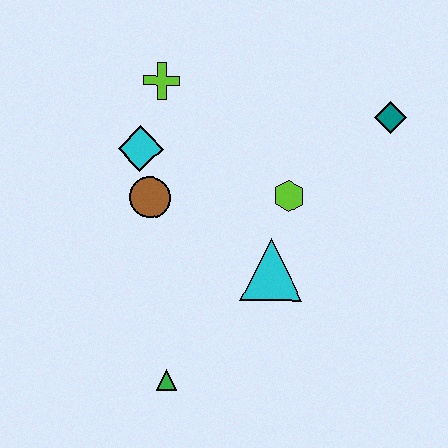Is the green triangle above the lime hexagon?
No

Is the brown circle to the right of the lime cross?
No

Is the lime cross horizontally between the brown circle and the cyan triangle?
Yes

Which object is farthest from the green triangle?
The teal diamond is farthest from the green triangle.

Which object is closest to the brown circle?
The cyan diamond is closest to the brown circle.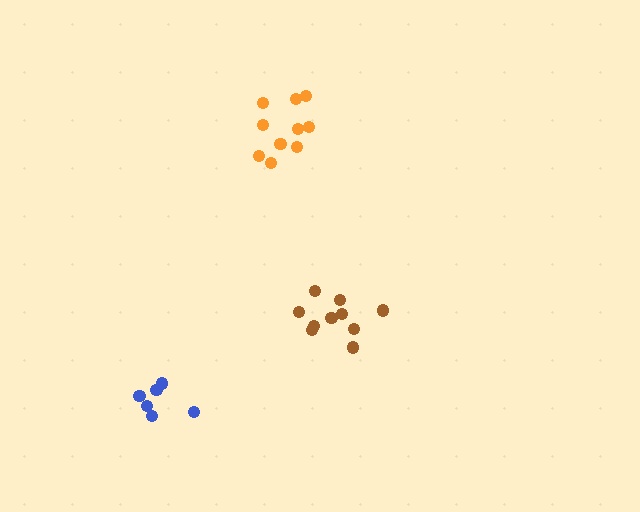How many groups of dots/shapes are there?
There are 3 groups.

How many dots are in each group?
Group 1: 6 dots, Group 2: 10 dots, Group 3: 10 dots (26 total).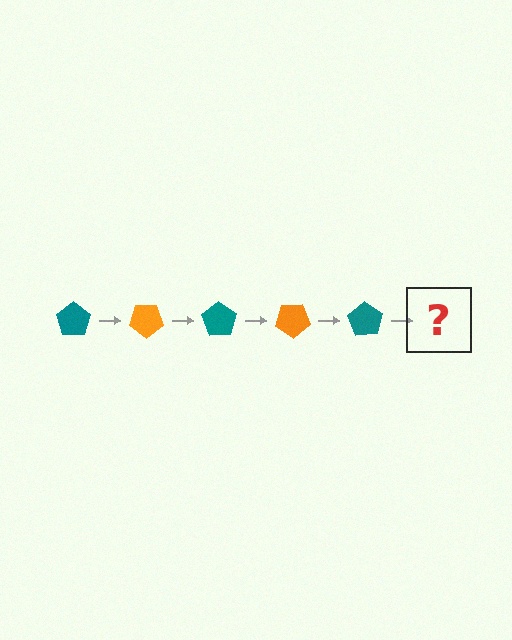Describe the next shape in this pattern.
It should be an orange pentagon, rotated 175 degrees from the start.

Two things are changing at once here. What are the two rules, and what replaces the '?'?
The two rules are that it rotates 35 degrees each step and the color cycles through teal and orange. The '?' should be an orange pentagon, rotated 175 degrees from the start.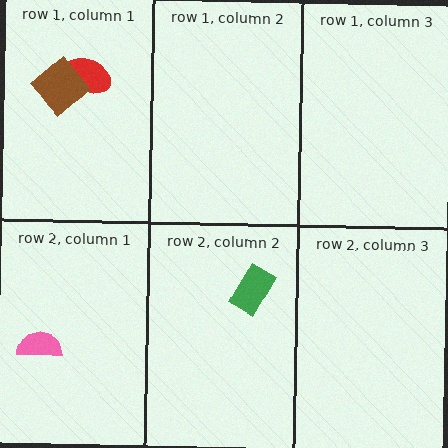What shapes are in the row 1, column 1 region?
The red ellipse, the brown diamond.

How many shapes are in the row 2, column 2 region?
1.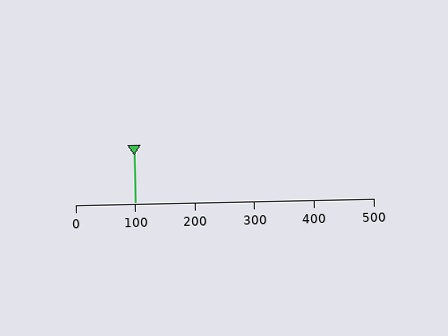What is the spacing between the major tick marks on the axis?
The major ticks are spaced 100 apart.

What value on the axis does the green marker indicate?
The marker indicates approximately 100.